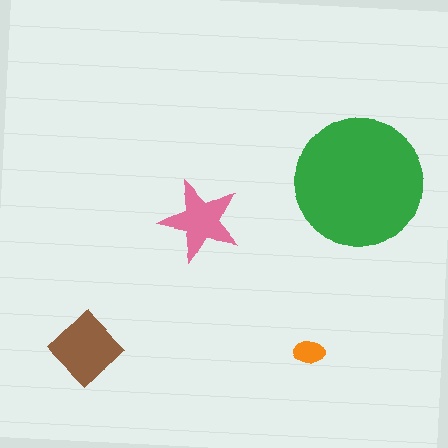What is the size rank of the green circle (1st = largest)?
1st.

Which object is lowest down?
The brown diamond is bottommost.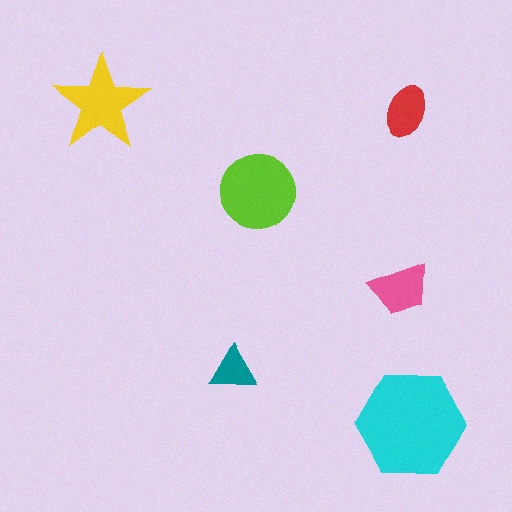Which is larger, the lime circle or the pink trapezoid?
The lime circle.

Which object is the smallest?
The teal triangle.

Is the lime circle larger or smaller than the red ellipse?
Larger.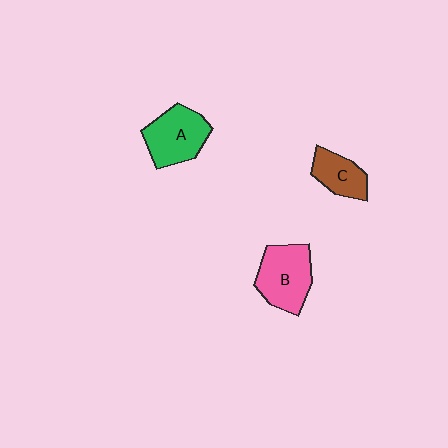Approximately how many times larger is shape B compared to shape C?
Approximately 1.6 times.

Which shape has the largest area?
Shape B (pink).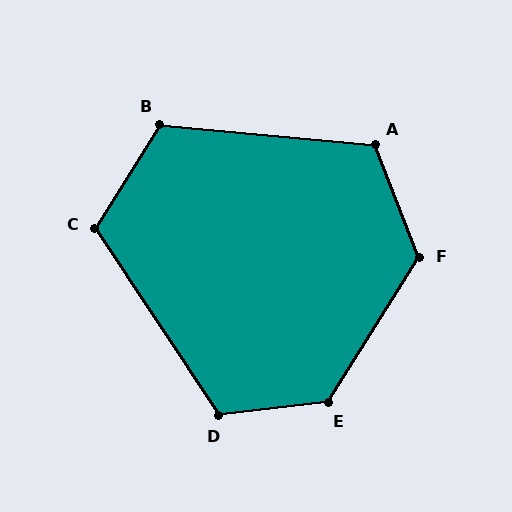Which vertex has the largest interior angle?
E, at approximately 129 degrees.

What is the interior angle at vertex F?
Approximately 127 degrees (obtuse).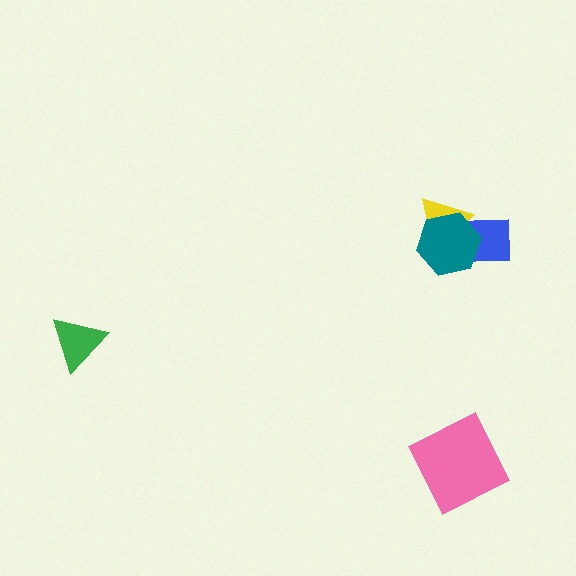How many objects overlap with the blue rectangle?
2 objects overlap with the blue rectangle.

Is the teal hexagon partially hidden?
No, no other shape covers it.